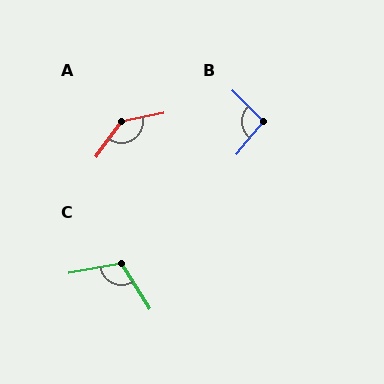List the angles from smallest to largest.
B (97°), C (112°), A (137°).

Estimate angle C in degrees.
Approximately 112 degrees.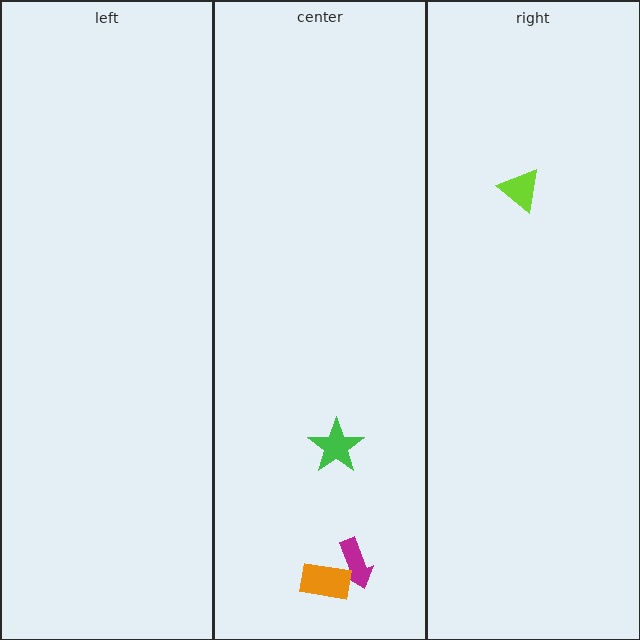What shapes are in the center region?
The magenta arrow, the green star, the orange rectangle.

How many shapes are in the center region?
3.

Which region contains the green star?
The center region.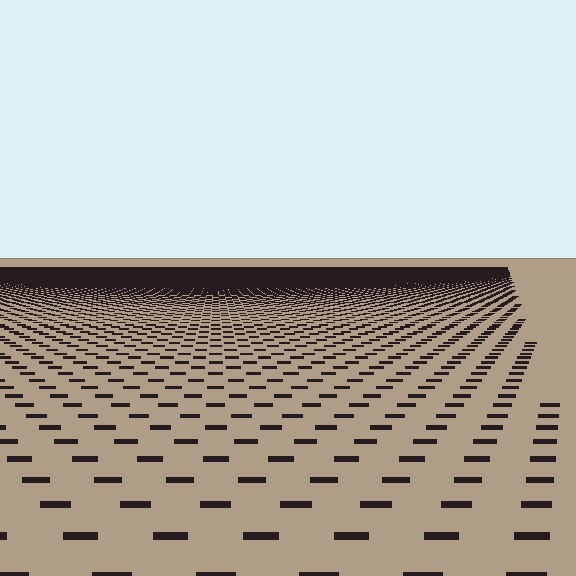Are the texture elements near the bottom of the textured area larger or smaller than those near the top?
Larger. Near the bottom, elements are closer to the viewer and appear at a bigger on-screen size.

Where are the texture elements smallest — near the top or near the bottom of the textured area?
Near the top.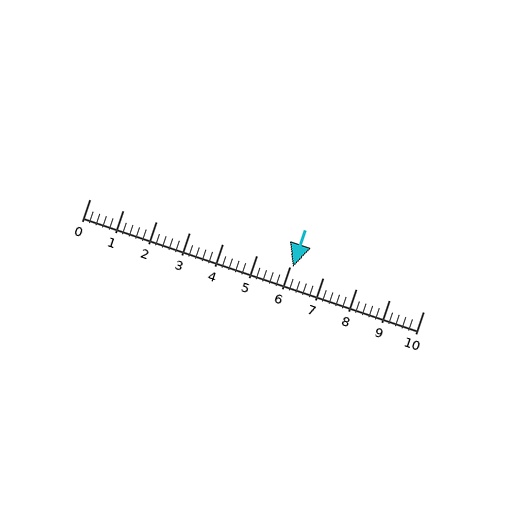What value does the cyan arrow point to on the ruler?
The cyan arrow points to approximately 6.1.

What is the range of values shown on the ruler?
The ruler shows values from 0 to 10.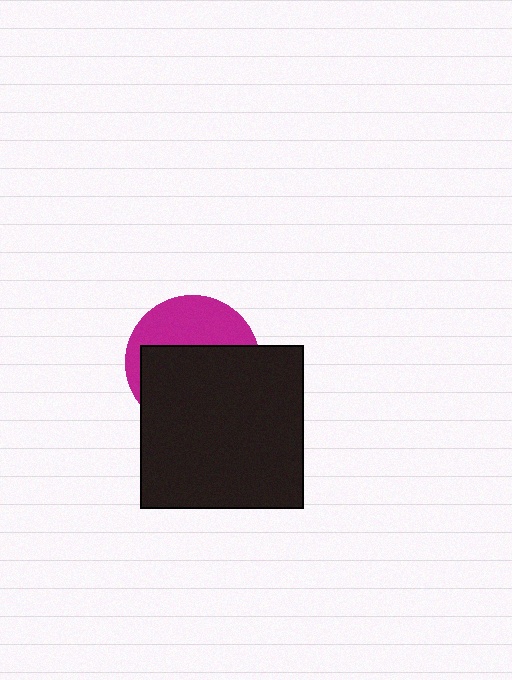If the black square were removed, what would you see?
You would see the complete magenta circle.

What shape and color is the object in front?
The object in front is a black square.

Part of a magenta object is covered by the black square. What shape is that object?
It is a circle.